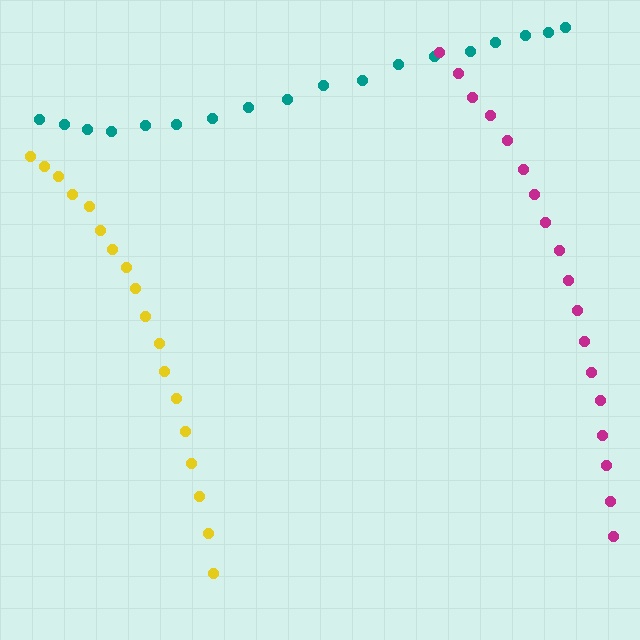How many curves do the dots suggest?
There are 3 distinct paths.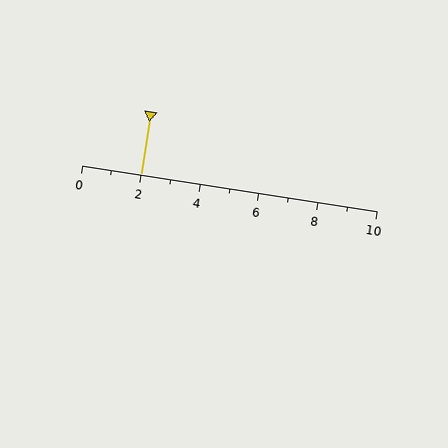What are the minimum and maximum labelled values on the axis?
The axis runs from 0 to 10.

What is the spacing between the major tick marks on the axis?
The major ticks are spaced 2 apart.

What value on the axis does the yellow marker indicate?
The marker indicates approximately 2.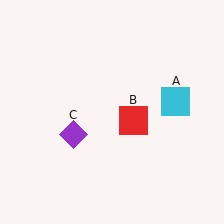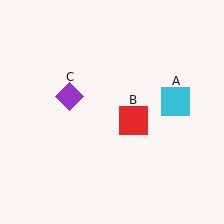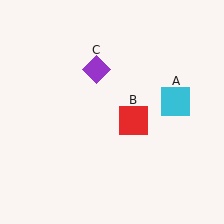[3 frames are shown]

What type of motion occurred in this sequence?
The purple diamond (object C) rotated clockwise around the center of the scene.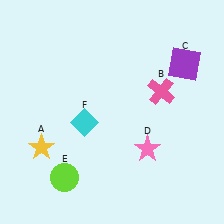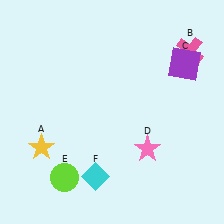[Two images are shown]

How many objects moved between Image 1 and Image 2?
2 objects moved between the two images.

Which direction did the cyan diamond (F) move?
The cyan diamond (F) moved down.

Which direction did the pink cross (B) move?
The pink cross (B) moved up.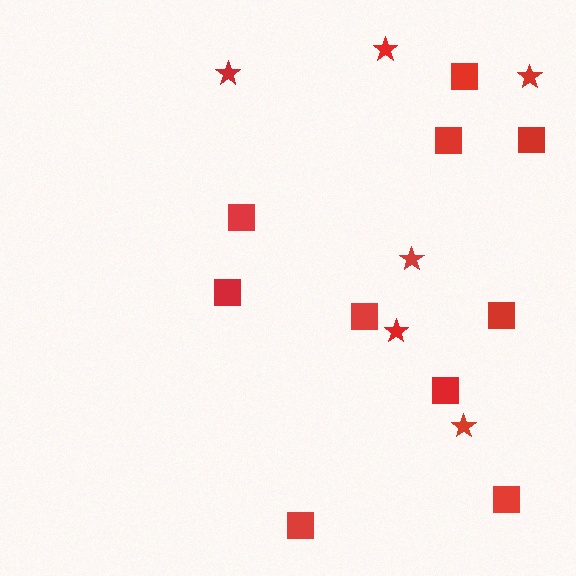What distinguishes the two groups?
There are 2 groups: one group of squares (10) and one group of stars (6).